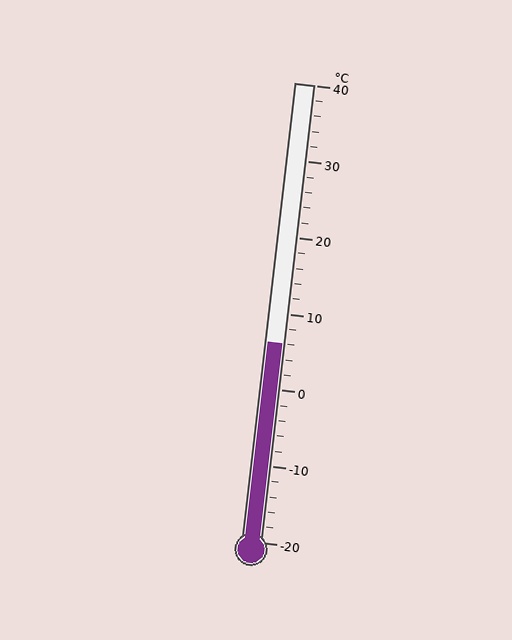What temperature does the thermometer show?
The thermometer shows approximately 6°C.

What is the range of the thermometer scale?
The thermometer scale ranges from -20°C to 40°C.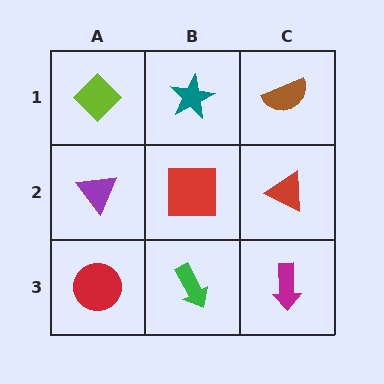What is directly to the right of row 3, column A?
A green arrow.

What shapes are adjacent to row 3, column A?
A purple triangle (row 2, column A), a green arrow (row 3, column B).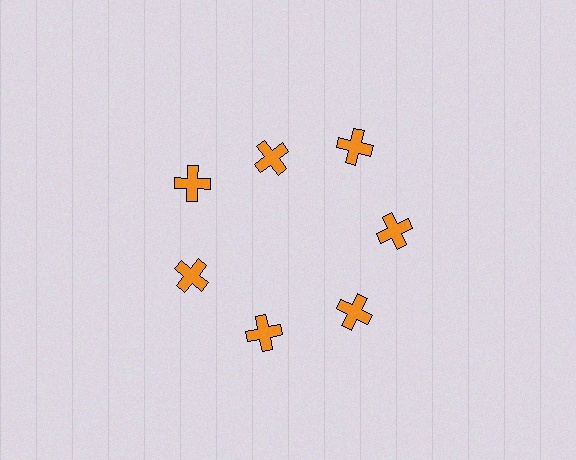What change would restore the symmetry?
The symmetry would be restored by moving it outward, back onto the ring so that all 7 crosses sit at equal angles and equal distance from the center.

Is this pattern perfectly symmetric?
No. The 7 orange crosses are arranged in a ring, but one element near the 12 o'clock position is pulled inward toward the center, breaking the 7-fold rotational symmetry.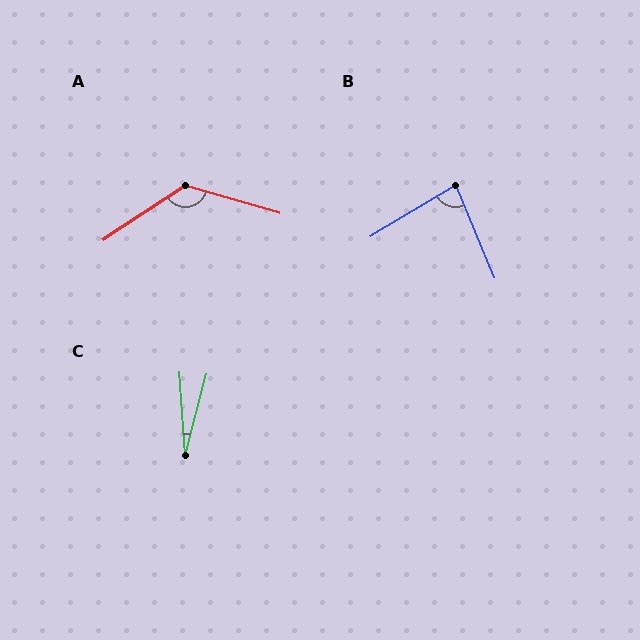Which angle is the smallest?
C, at approximately 19 degrees.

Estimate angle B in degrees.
Approximately 82 degrees.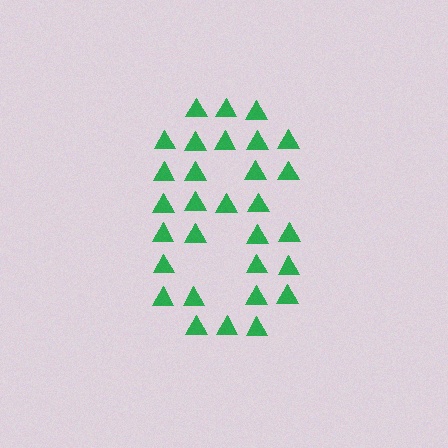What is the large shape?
The large shape is the digit 8.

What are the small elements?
The small elements are triangles.